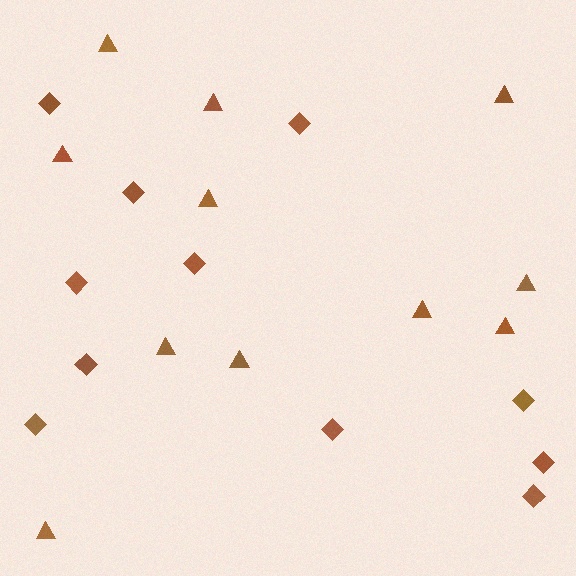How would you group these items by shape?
There are 2 groups: one group of triangles (11) and one group of diamonds (11).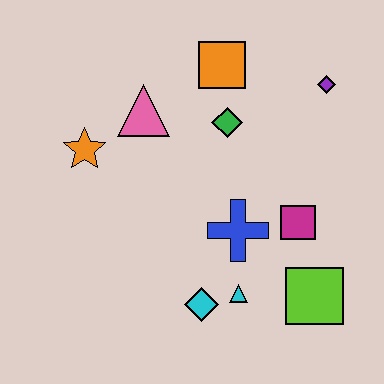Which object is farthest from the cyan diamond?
The purple diamond is farthest from the cyan diamond.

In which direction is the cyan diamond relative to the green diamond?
The cyan diamond is below the green diamond.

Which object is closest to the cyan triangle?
The cyan diamond is closest to the cyan triangle.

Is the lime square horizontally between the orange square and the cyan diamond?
No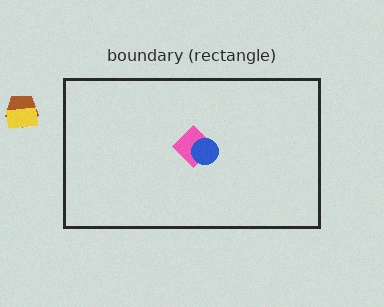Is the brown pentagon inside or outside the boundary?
Outside.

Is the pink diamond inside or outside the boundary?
Inside.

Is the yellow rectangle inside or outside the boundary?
Outside.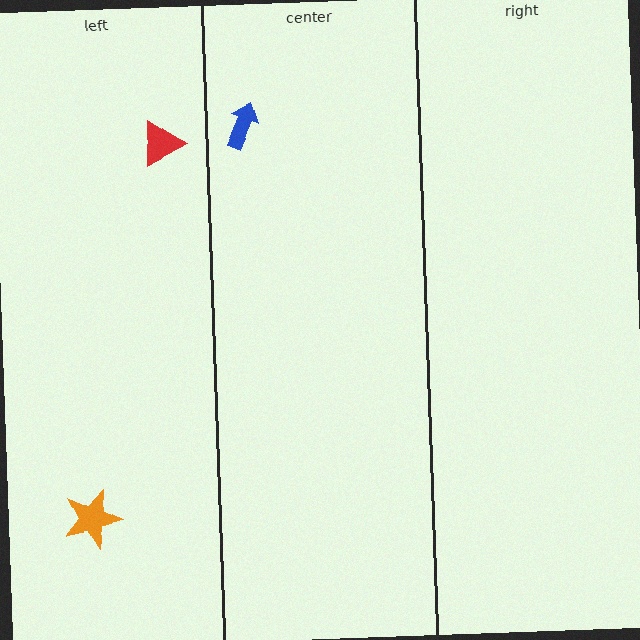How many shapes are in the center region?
1.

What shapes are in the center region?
The blue arrow.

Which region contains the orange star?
The left region.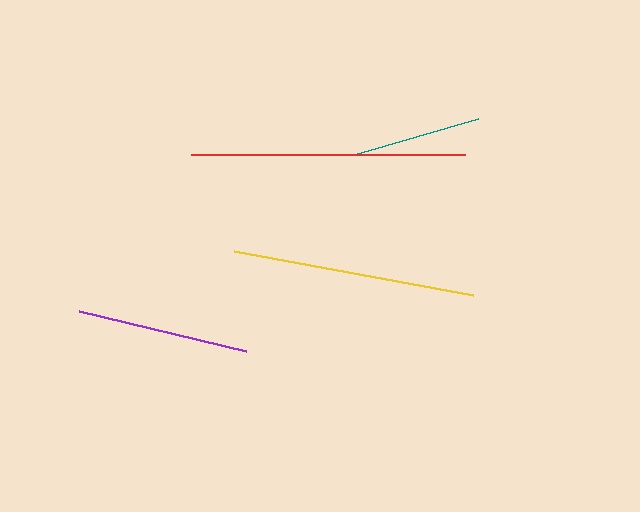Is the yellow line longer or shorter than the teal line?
The yellow line is longer than the teal line.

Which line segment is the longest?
The red line is the longest at approximately 273 pixels.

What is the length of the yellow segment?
The yellow segment is approximately 242 pixels long.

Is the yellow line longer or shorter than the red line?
The red line is longer than the yellow line.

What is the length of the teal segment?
The teal segment is approximately 129 pixels long.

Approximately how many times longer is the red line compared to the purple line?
The red line is approximately 1.6 times the length of the purple line.